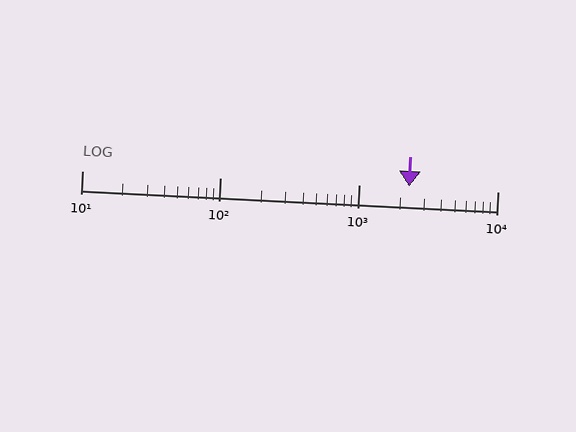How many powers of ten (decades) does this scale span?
The scale spans 3 decades, from 10 to 10000.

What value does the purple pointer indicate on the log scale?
The pointer indicates approximately 2300.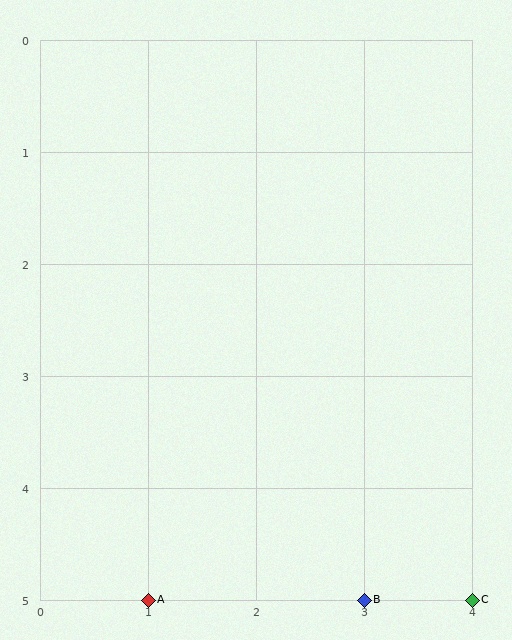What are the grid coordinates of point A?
Point A is at grid coordinates (1, 5).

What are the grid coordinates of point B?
Point B is at grid coordinates (3, 5).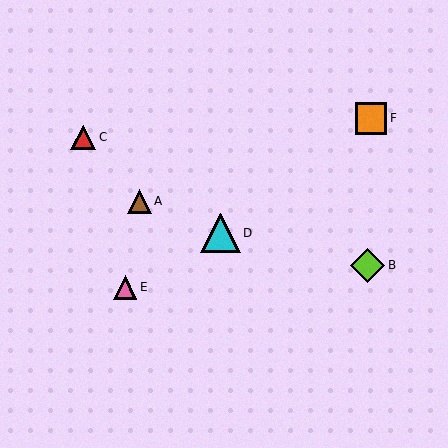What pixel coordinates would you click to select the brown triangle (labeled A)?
Click at (139, 201) to select the brown triangle A.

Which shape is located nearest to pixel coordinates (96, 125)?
The red triangle (labeled C) at (83, 137) is nearest to that location.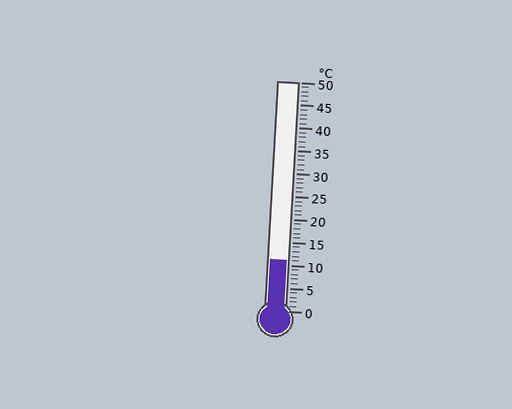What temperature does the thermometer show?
The thermometer shows approximately 11°C.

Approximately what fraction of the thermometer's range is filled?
The thermometer is filled to approximately 20% of its range.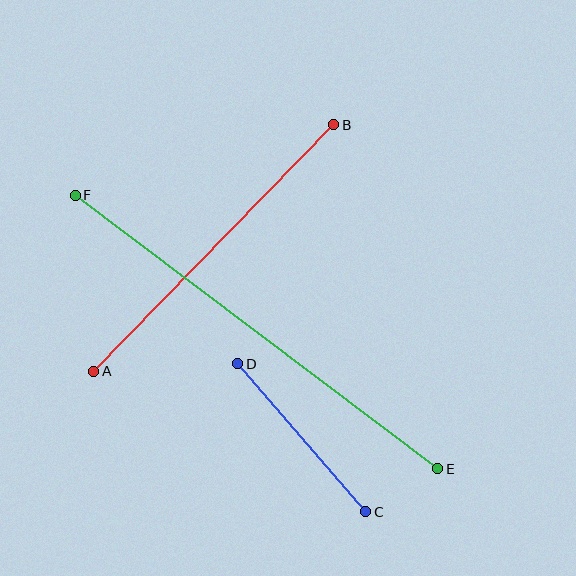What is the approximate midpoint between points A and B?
The midpoint is at approximately (214, 248) pixels.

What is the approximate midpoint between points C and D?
The midpoint is at approximately (302, 438) pixels.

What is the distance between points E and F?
The distance is approximately 454 pixels.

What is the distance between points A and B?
The distance is approximately 344 pixels.